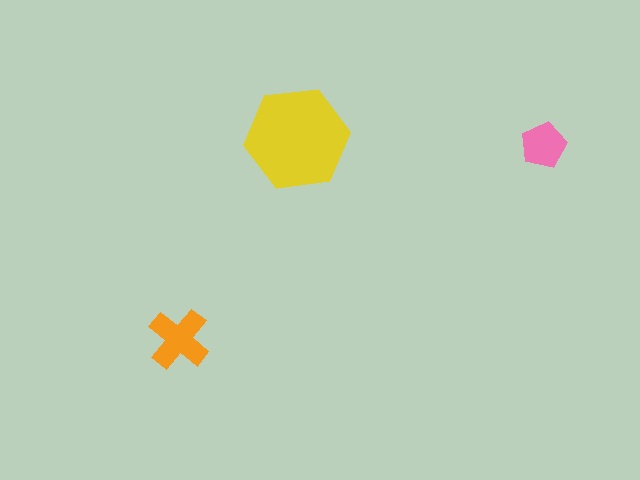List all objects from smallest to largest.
The pink pentagon, the orange cross, the yellow hexagon.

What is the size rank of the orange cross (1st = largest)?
2nd.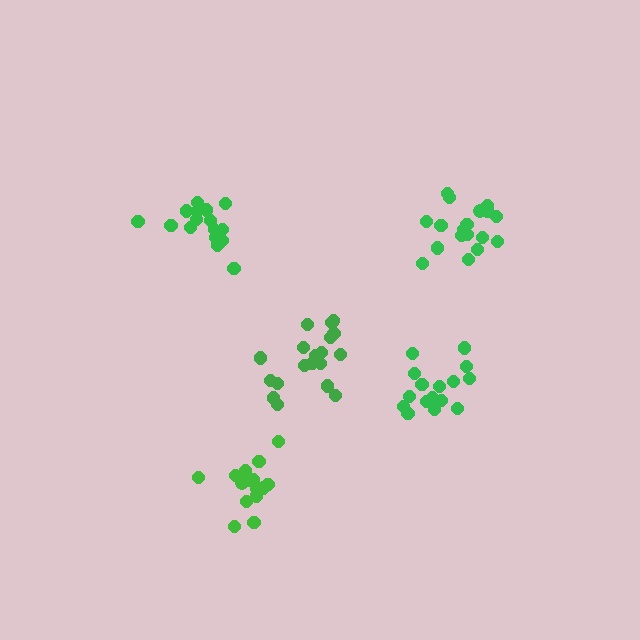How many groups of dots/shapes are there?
There are 5 groups.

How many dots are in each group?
Group 1: 16 dots, Group 2: 17 dots, Group 3: 20 dots, Group 4: 18 dots, Group 5: 15 dots (86 total).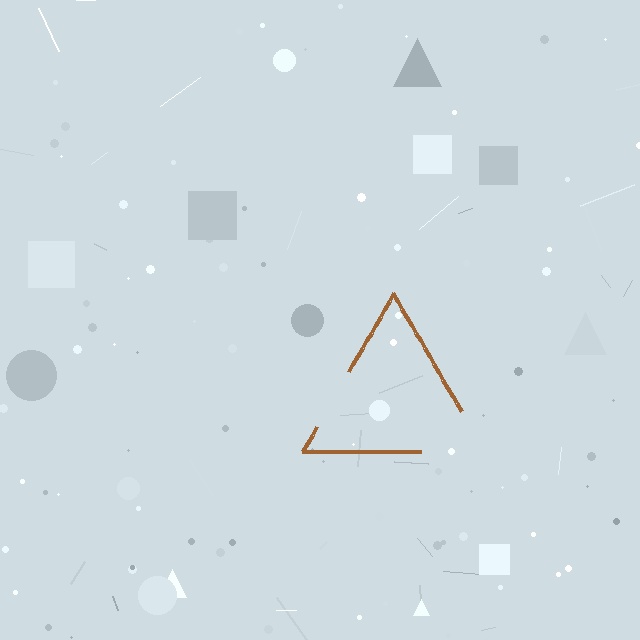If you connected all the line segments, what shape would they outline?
They would outline a triangle.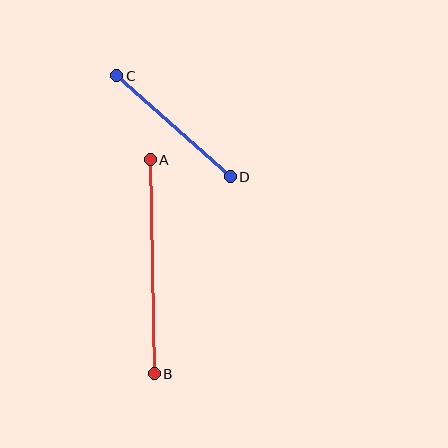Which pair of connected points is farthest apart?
Points A and B are farthest apart.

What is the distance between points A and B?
The distance is approximately 214 pixels.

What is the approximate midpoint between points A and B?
The midpoint is at approximately (152, 267) pixels.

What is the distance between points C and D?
The distance is approximately 152 pixels.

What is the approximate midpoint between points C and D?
The midpoint is at approximately (174, 126) pixels.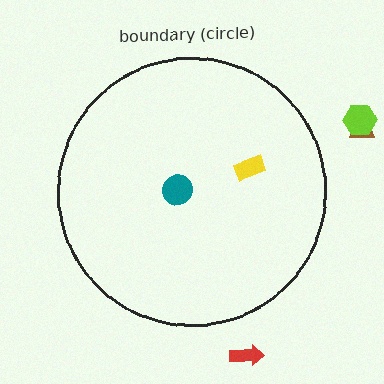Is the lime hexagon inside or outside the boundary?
Outside.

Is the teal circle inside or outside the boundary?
Inside.